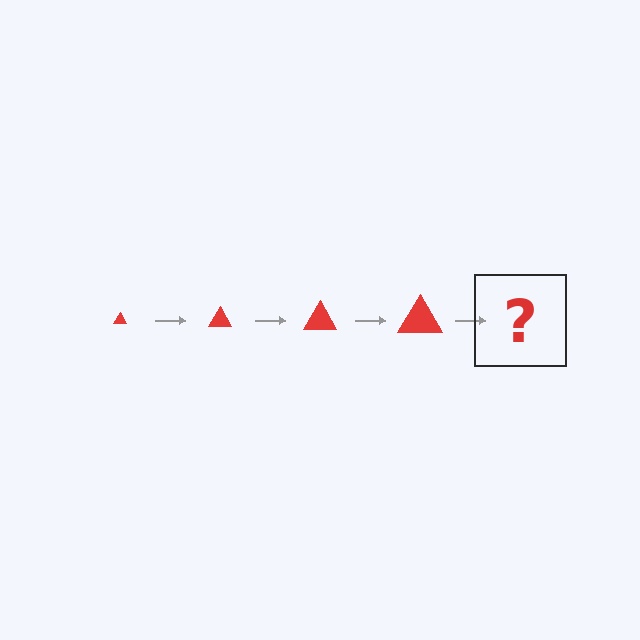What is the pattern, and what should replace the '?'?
The pattern is that the triangle gets progressively larger each step. The '?' should be a red triangle, larger than the previous one.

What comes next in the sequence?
The next element should be a red triangle, larger than the previous one.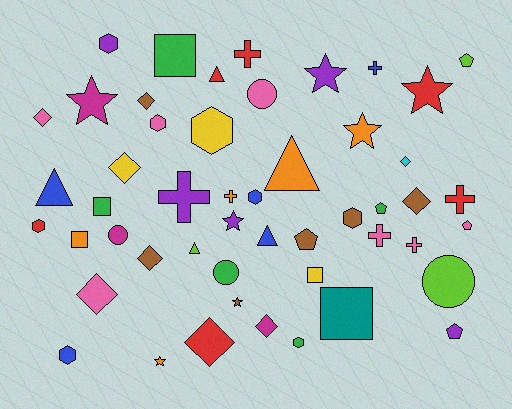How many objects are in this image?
There are 50 objects.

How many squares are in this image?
There are 5 squares.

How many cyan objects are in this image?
There is 1 cyan object.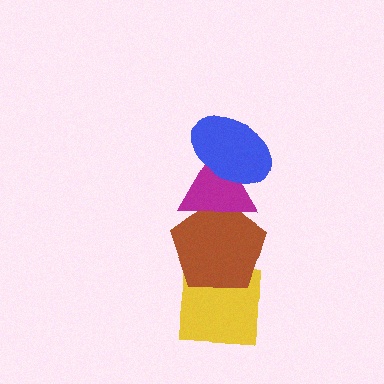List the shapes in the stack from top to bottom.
From top to bottom: the blue ellipse, the magenta triangle, the brown pentagon, the yellow square.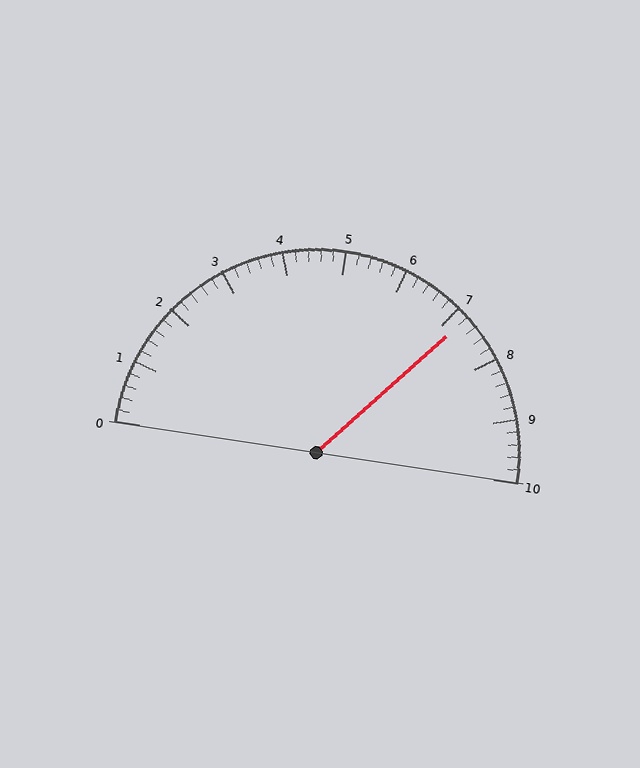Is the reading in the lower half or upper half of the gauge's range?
The reading is in the upper half of the range (0 to 10).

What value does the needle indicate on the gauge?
The needle indicates approximately 7.2.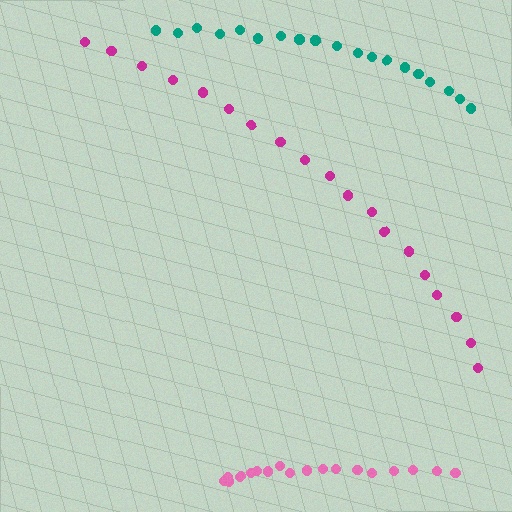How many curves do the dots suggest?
There are 3 distinct paths.